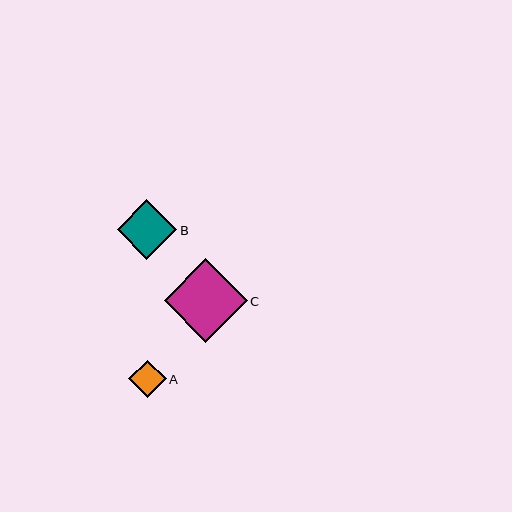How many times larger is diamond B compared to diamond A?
Diamond B is approximately 1.6 times the size of diamond A.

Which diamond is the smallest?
Diamond A is the smallest with a size of approximately 38 pixels.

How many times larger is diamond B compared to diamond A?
Diamond B is approximately 1.6 times the size of diamond A.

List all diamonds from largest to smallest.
From largest to smallest: C, B, A.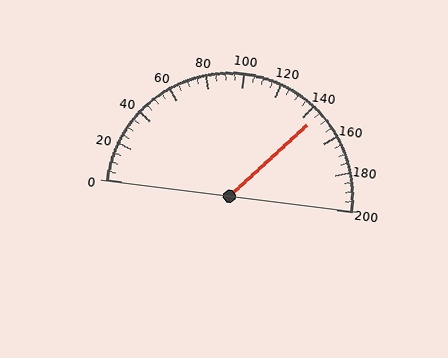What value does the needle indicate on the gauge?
The needle indicates approximately 145.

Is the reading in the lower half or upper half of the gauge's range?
The reading is in the upper half of the range (0 to 200).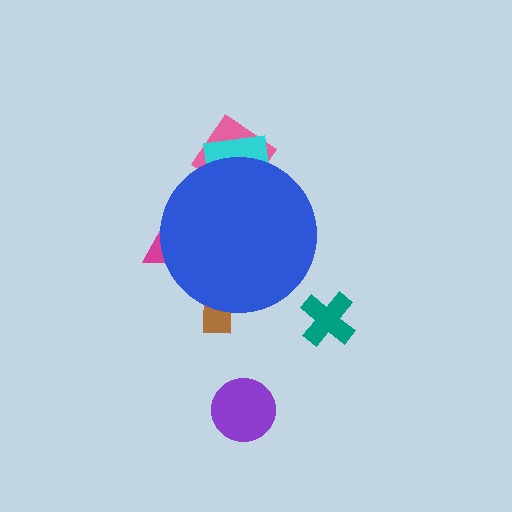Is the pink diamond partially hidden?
Yes, the pink diamond is partially hidden behind the blue circle.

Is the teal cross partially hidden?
No, the teal cross is fully visible.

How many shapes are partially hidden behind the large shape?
4 shapes are partially hidden.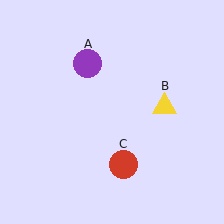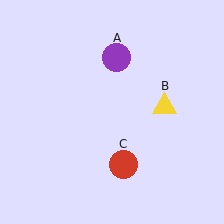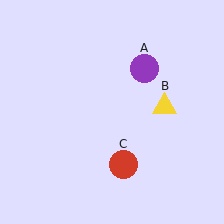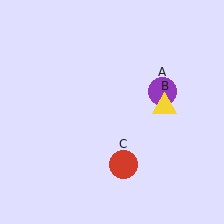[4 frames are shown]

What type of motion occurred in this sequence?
The purple circle (object A) rotated clockwise around the center of the scene.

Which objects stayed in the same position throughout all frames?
Yellow triangle (object B) and red circle (object C) remained stationary.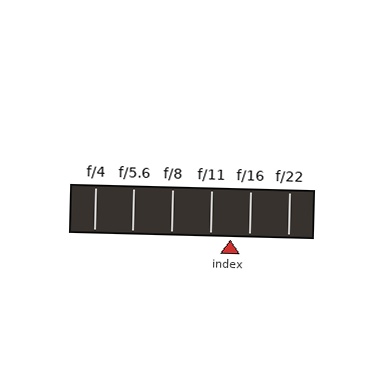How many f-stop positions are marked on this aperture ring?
There are 6 f-stop positions marked.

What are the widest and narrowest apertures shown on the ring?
The widest aperture shown is f/4 and the narrowest is f/22.